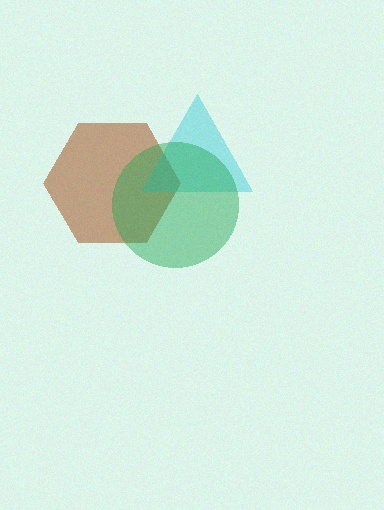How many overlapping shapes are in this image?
There are 3 overlapping shapes in the image.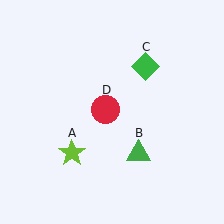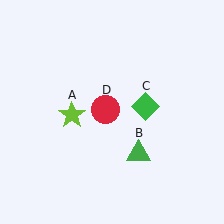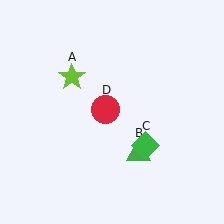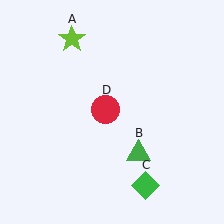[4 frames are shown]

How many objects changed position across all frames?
2 objects changed position: lime star (object A), green diamond (object C).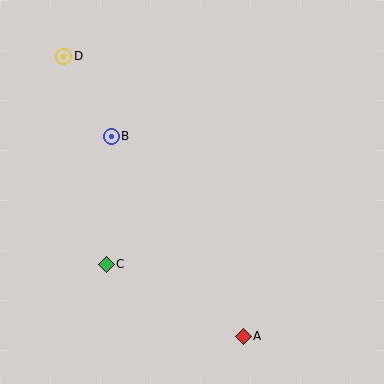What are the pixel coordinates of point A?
Point A is at (243, 336).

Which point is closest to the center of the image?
Point B at (111, 136) is closest to the center.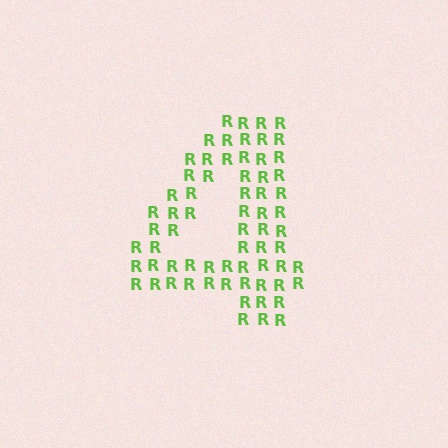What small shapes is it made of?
It is made of small letter R's.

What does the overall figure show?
The overall figure shows the digit 4.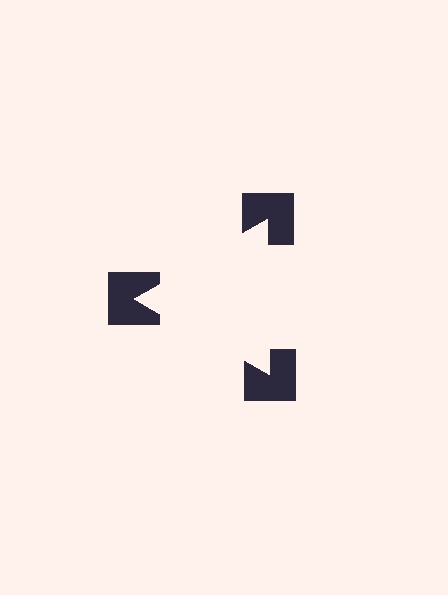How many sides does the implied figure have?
3 sides.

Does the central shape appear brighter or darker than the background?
It typically appears slightly brighter than the background, even though no actual brightness change is drawn.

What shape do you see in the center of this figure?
An illusory triangle — its edges are inferred from the aligned wedge cuts in the notched squares, not physically drawn.